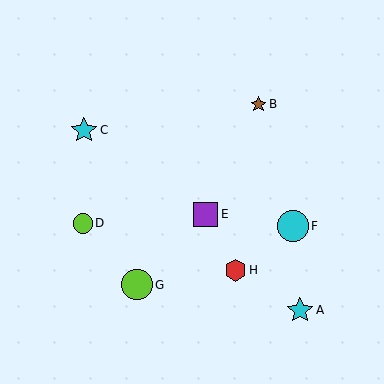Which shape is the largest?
The lime circle (labeled G) is the largest.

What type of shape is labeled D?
Shape D is a lime circle.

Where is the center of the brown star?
The center of the brown star is at (258, 104).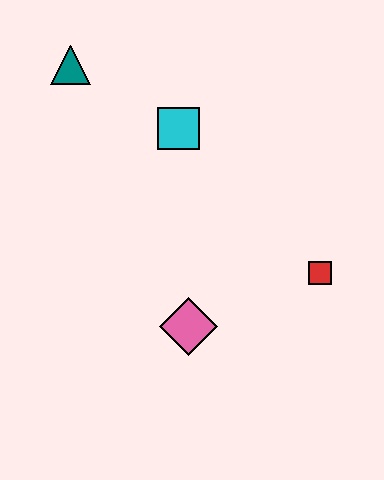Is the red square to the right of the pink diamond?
Yes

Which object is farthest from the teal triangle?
The red square is farthest from the teal triangle.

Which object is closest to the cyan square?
The teal triangle is closest to the cyan square.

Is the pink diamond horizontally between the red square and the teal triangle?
Yes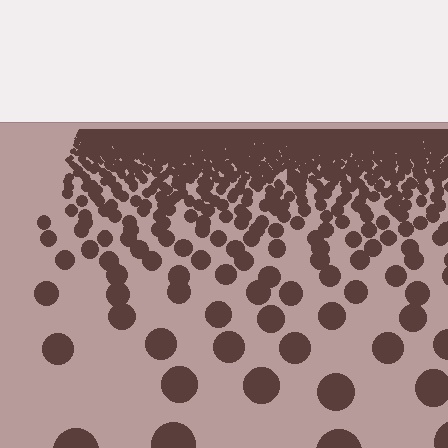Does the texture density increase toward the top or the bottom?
Density increases toward the top.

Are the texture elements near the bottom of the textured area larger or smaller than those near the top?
Larger. Near the bottom, elements are closer to the viewer and appear at a bigger on-screen size.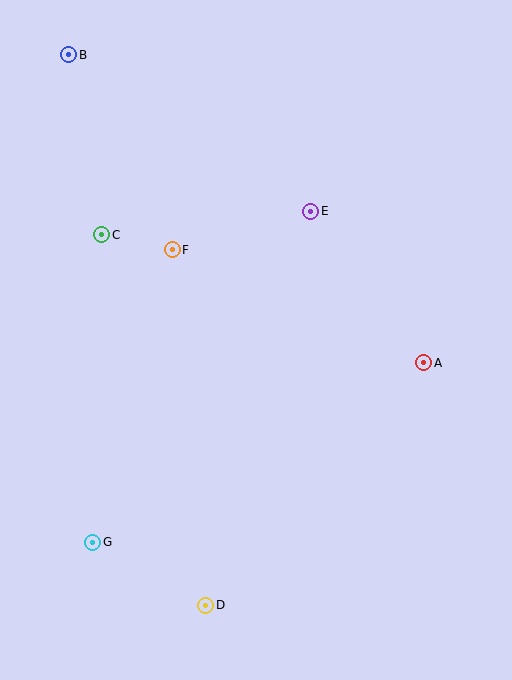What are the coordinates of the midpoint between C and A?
The midpoint between C and A is at (263, 299).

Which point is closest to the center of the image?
Point F at (172, 250) is closest to the center.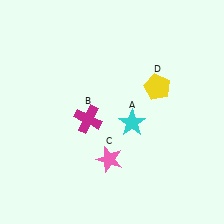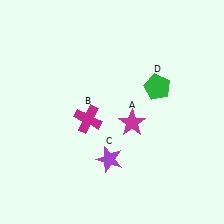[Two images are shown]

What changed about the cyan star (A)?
In Image 1, A is cyan. In Image 2, it changed to magenta.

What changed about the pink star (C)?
In Image 1, C is pink. In Image 2, it changed to purple.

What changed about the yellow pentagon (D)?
In Image 1, D is yellow. In Image 2, it changed to green.